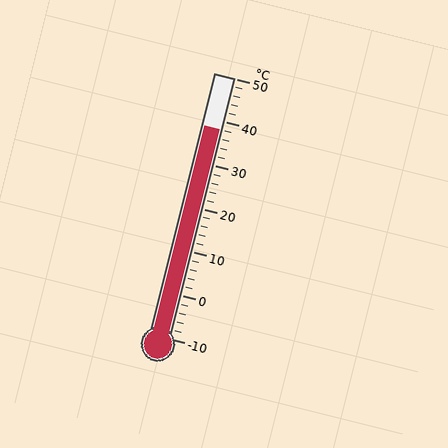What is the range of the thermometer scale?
The thermometer scale ranges from -10°C to 50°C.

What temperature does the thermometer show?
The thermometer shows approximately 38°C.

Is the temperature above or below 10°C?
The temperature is above 10°C.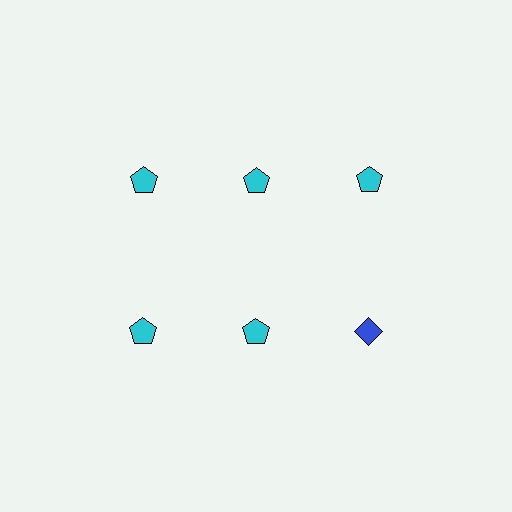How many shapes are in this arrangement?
There are 6 shapes arranged in a grid pattern.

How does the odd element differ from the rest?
It differs in both color (blue instead of cyan) and shape (diamond instead of pentagon).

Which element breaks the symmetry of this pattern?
The blue diamond in the second row, center column breaks the symmetry. All other shapes are cyan pentagons.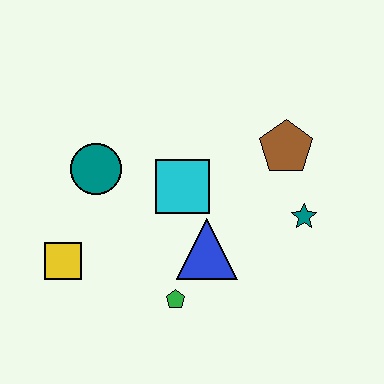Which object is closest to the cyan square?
The blue triangle is closest to the cyan square.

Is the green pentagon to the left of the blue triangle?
Yes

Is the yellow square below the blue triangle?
Yes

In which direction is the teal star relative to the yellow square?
The teal star is to the right of the yellow square.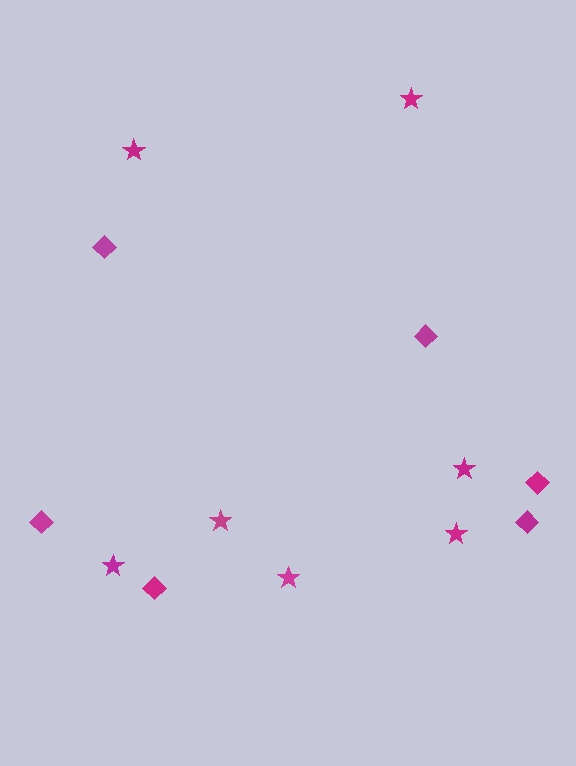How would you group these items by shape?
There are 2 groups: one group of diamonds (6) and one group of stars (7).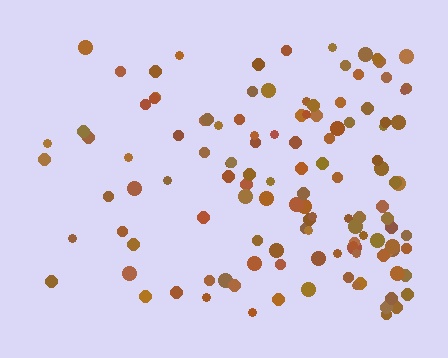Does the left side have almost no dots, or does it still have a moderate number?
Still a moderate number, just noticeably fewer than the right.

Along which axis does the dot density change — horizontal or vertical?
Horizontal.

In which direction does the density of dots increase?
From left to right, with the right side densest.